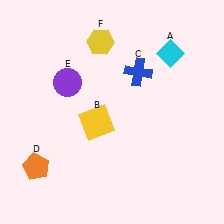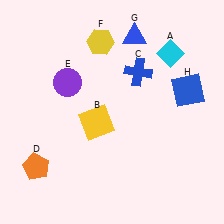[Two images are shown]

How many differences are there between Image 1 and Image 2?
There are 2 differences between the two images.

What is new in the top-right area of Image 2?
A blue square (H) was added in the top-right area of Image 2.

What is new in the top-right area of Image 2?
A blue triangle (G) was added in the top-right area of Image 2.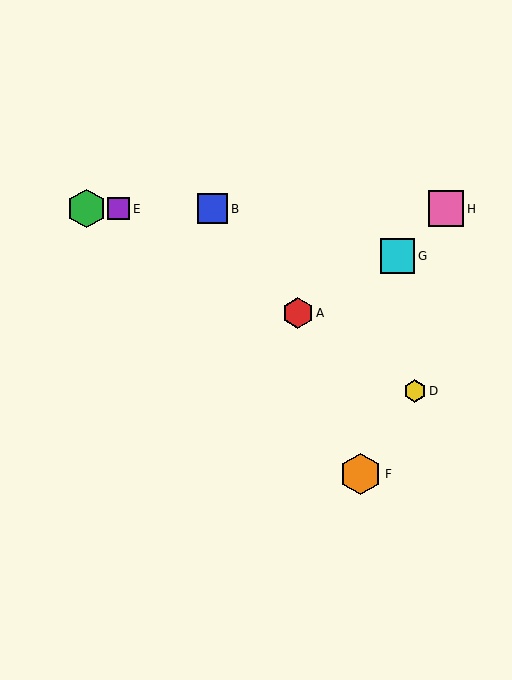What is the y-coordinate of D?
Object D is at y≈391.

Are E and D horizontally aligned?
No, E is at y≈209 and D is at y≈391.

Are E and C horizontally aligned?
Yes, both are at y≈209.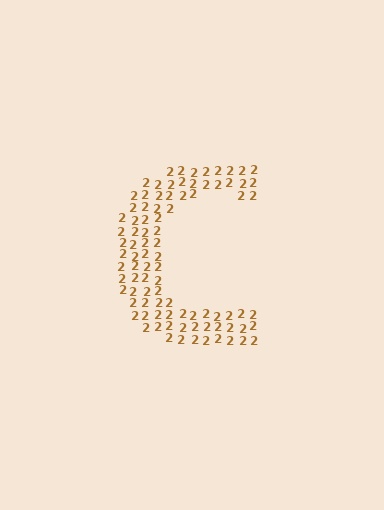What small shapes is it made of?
It is made of small digit 2's.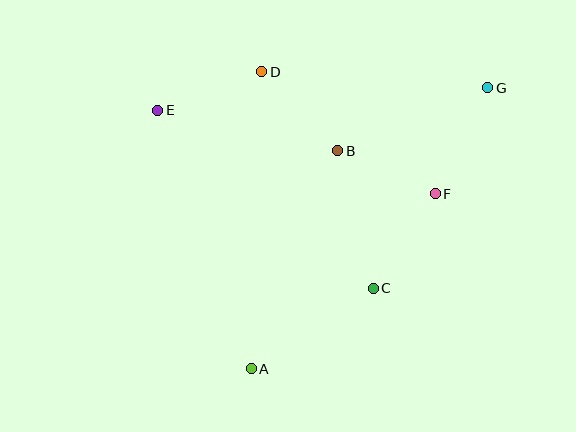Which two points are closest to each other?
Points B and F are closest to each other.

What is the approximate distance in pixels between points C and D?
The distance between C and D is approximately 244 pixels.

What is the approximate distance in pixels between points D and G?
The distance between D and G is approximately 227 pixels.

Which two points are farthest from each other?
Points A and G are farthest from each other.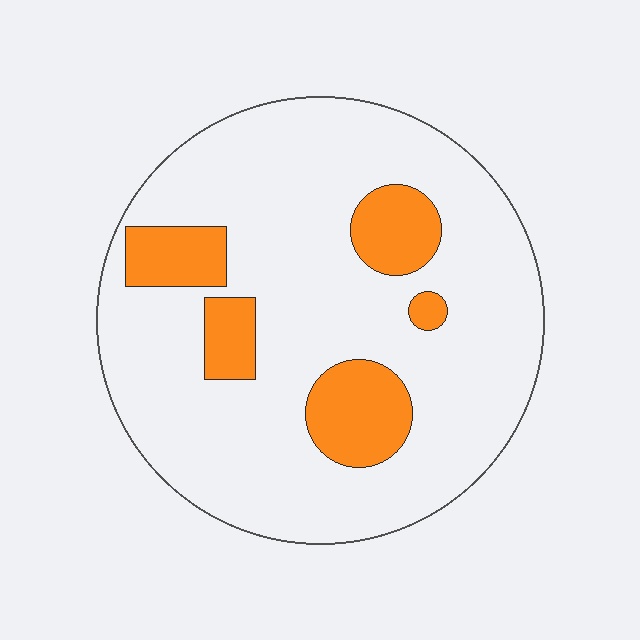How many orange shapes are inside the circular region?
5.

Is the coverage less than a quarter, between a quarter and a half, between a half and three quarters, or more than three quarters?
Less than a quarter.